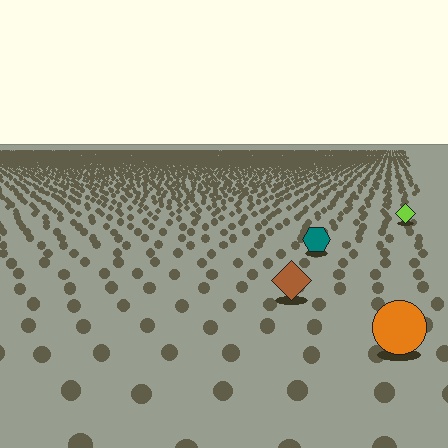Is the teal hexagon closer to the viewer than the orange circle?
No. The orange circle is closer — you can tell from the texture gradient: the ground texture is coarser near it.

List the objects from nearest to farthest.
From nearest to farthest: the orange circle, the brown diamond, the teal hexagon, the lime diamond.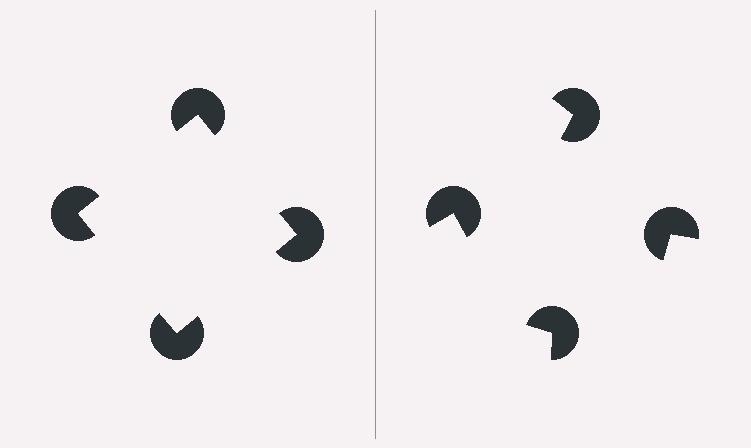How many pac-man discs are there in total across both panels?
8 — 4 on each side.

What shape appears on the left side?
An illusory square.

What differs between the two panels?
The pac-man discs are positioned identically on both sides; only the wedge orientations differ. On the left they align to a square; on the right they are misaligned.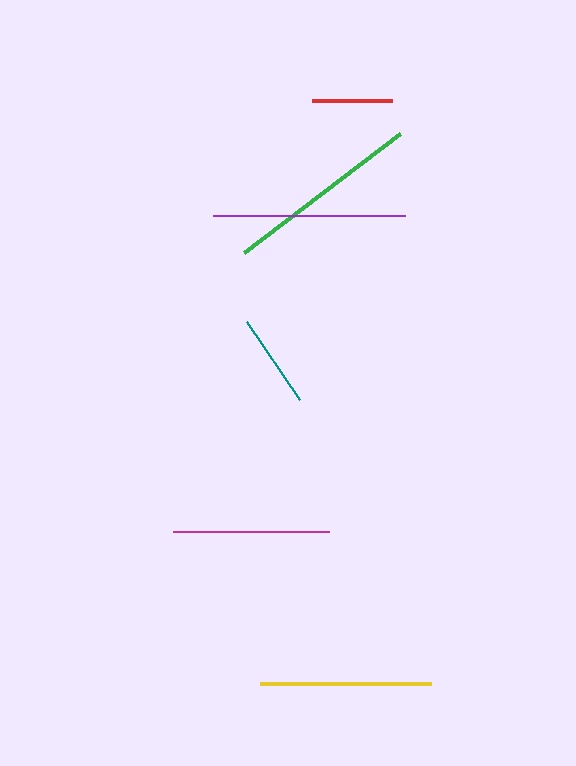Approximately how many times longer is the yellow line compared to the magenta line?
The yellow line is approximately 1.1 times the length of the magenta line.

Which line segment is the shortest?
The red line is the shortest at approximately 79 pixels.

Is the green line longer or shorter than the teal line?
The green line is longer than the teal line.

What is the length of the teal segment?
The teal segment is approximately 95 pixels long.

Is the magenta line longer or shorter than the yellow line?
The yellow line is longer than the magenta line.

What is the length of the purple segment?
The purple segment is approximately 192 pixels long.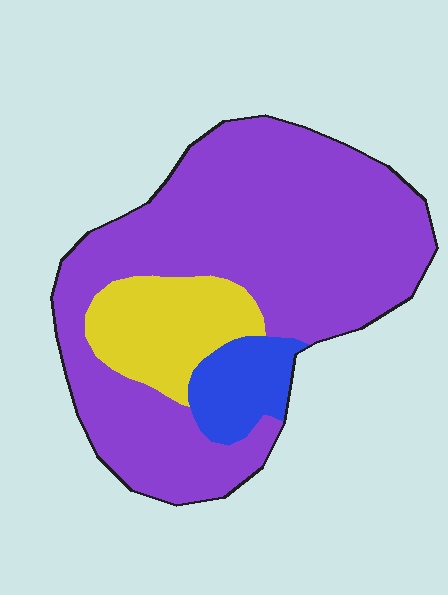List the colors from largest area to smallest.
From largest to smallest: purple, yellow, blue.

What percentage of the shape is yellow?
Yellow covers roughly 15% of the shape.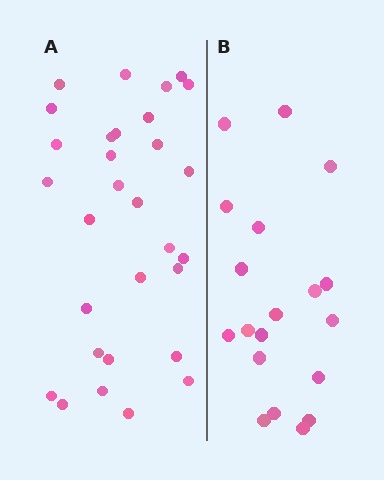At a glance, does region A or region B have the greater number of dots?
Region A (the left region) has more dots.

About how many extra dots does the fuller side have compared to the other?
Region A has roughly 12 or so more dots than region B.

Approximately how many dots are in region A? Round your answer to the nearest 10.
About 30 dots.